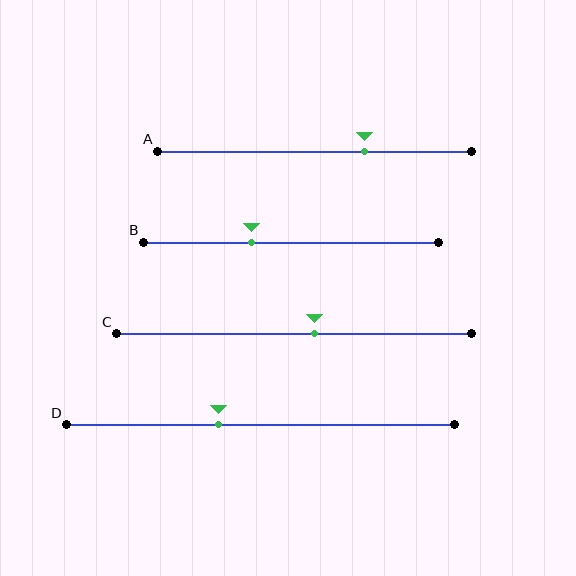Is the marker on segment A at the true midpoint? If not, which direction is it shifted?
No, the marker on segment A is shifted to the right by about 16% of the segment length.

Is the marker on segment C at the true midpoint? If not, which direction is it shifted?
No, the marker on segment C is shifted to the right by about 6% of the segment length.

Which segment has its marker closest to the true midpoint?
Segment C has its marker closest to the true midpoint.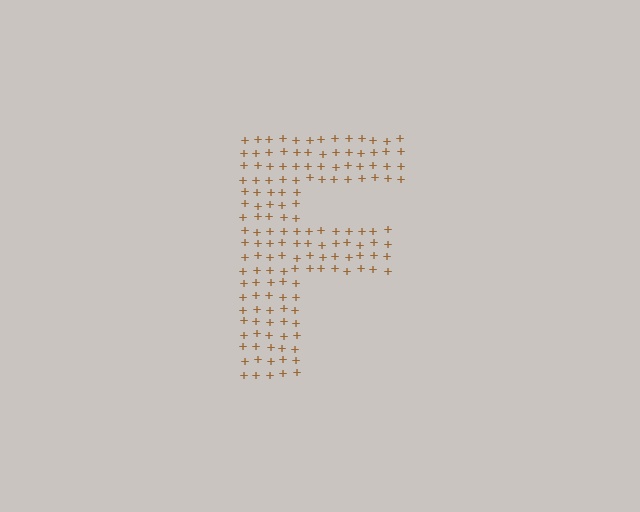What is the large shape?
The large shape is the letter F.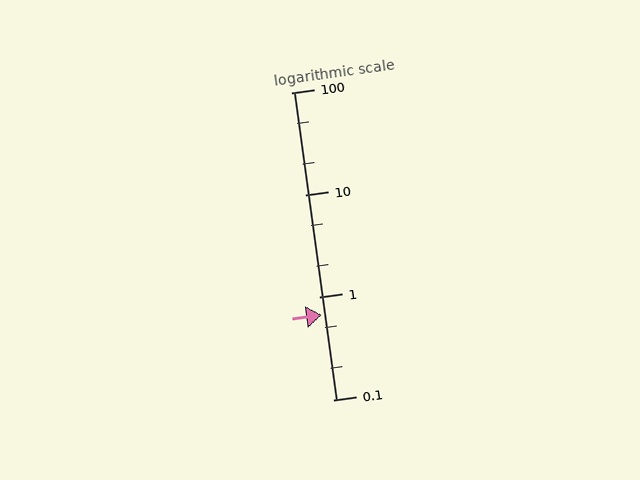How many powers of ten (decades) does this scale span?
The scale spans 3 decades, from 0.1 to 100.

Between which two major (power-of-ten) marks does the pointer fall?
The pointer is between 0.1 and 1.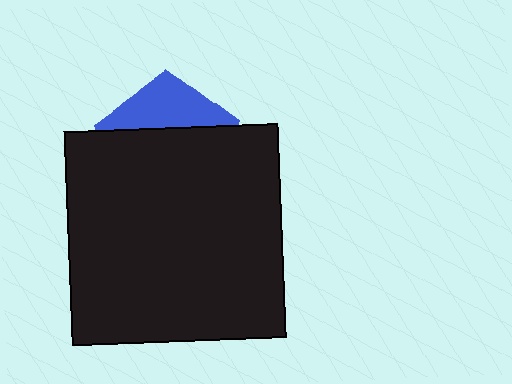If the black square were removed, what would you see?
You would see the complete blue pentagon.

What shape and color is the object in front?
The object in front is a black square.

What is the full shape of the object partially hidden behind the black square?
The partially hidden object is a blue pentagon.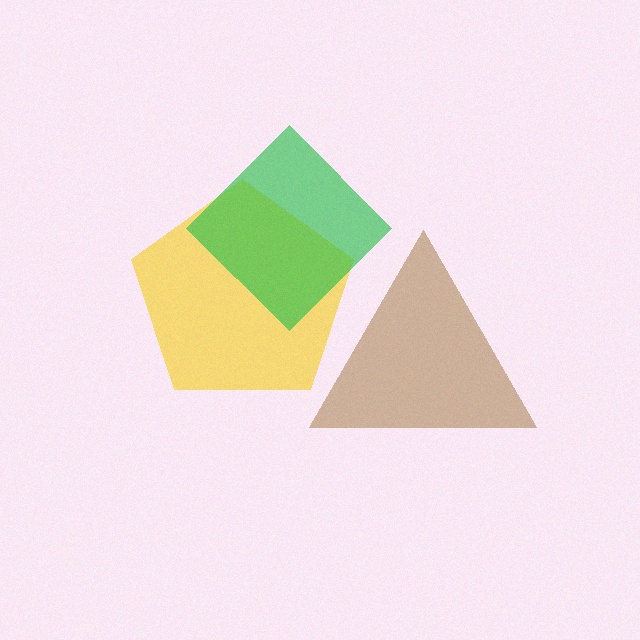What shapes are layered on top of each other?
The layered shapes are: a yellow pentagon, a brown triangle, a green diamond.